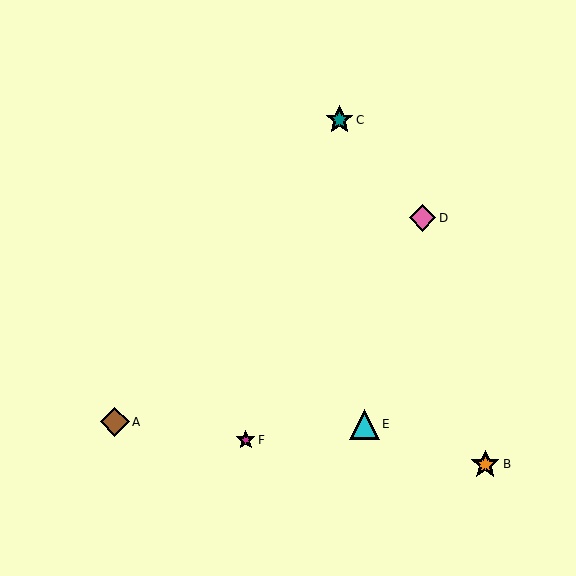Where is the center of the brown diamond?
The center of the brown diamond is at (115, 422).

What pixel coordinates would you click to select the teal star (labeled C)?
Click at (339, 120) to select the teal star C.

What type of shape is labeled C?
Shape C is a teal star.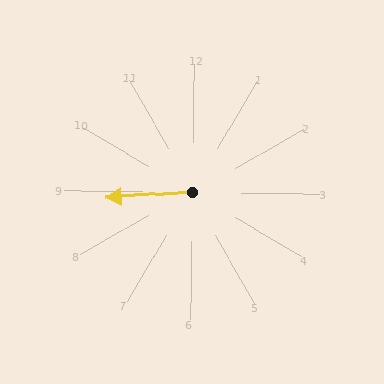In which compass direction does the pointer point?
West.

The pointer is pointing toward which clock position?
Roughly 9 o'clock.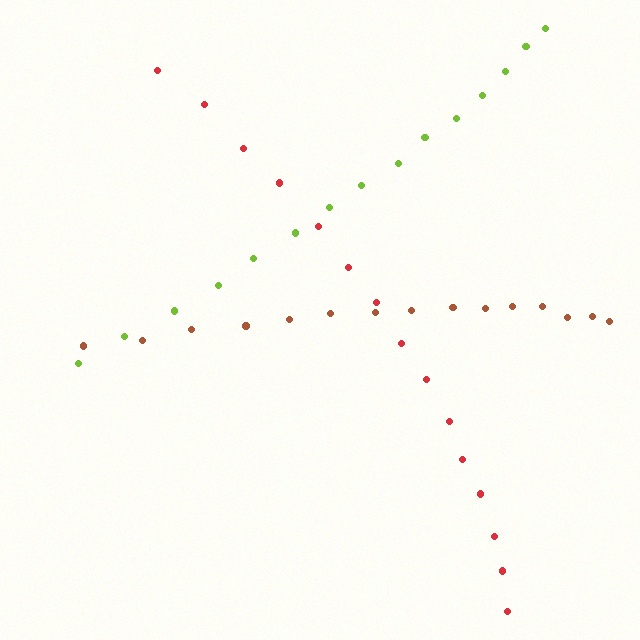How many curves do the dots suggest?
There are 3 distinct paths.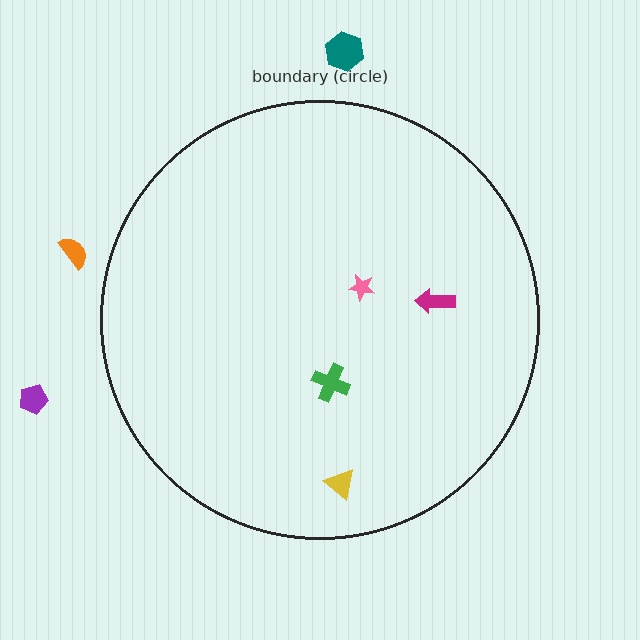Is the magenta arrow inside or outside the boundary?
Inside.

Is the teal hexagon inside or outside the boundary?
Outside.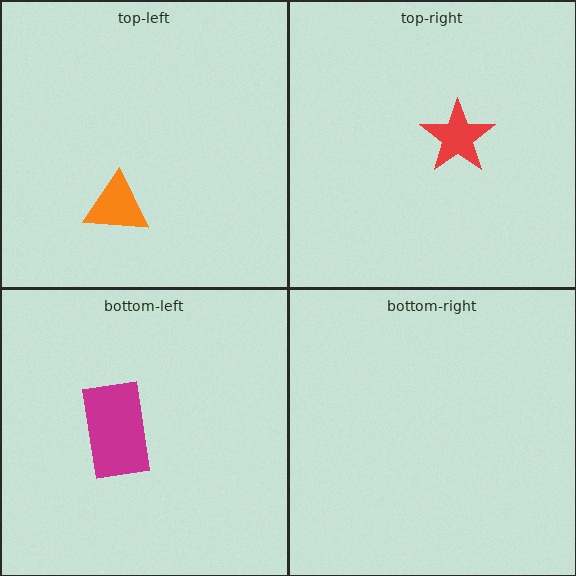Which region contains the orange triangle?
The top-left region.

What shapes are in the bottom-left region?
The magenta rectangle.